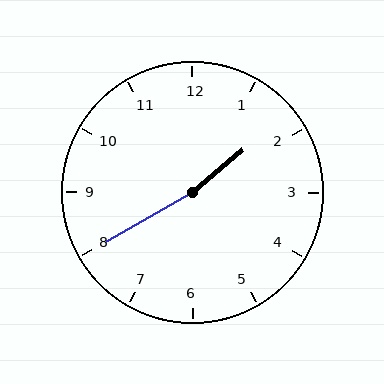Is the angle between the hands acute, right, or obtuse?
It is obtuse.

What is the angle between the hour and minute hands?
Approximately 170 degrees.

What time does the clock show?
1:40.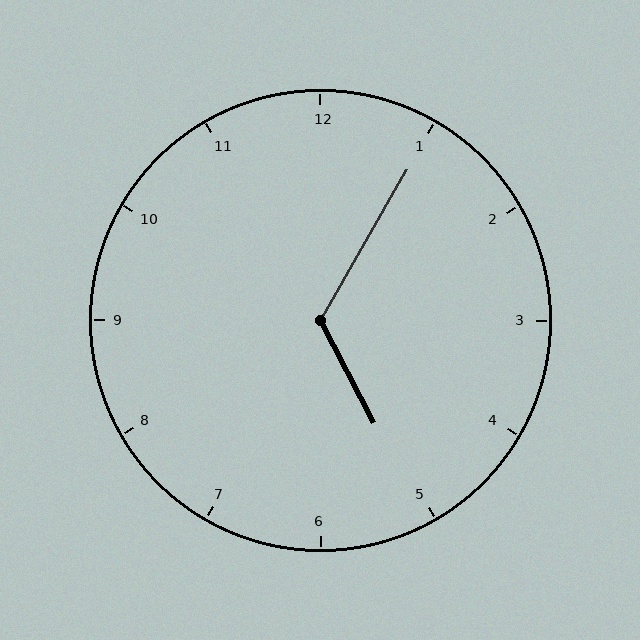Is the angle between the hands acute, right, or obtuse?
It is obtuse.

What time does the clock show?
5:05.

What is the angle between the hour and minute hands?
Approximately 122 degrees.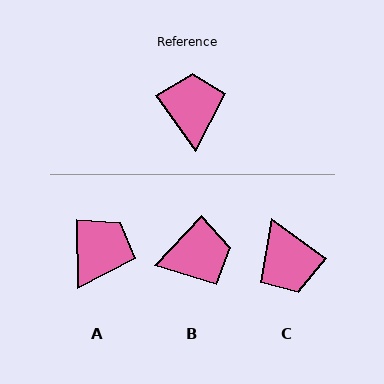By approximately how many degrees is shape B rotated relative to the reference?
Approximately 79 degrees clockwise.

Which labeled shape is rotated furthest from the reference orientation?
C, about 161 degrees away.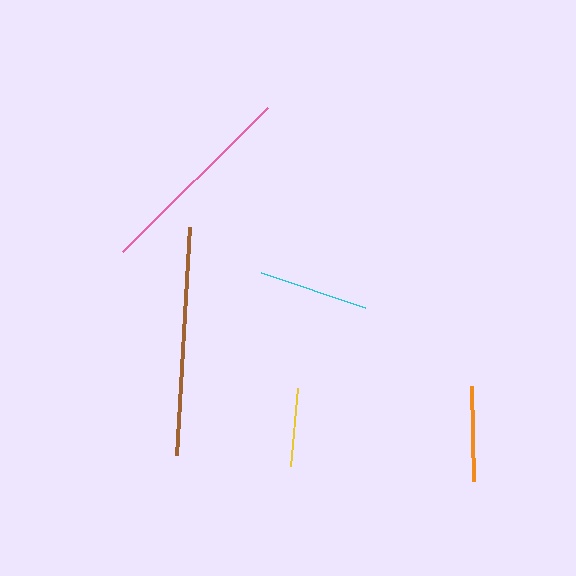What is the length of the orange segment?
The orange segment is approximately 95 pixels long.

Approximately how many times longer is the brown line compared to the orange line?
The brown line is approximately 2.4 times the length of the orange line.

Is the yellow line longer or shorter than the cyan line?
The cyan line is longer than the yellow line.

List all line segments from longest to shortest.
From longest to shortest: brown, pink, cyan, orange, yellow.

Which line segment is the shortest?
The yellow line is the shortest at approximately 78 pixels.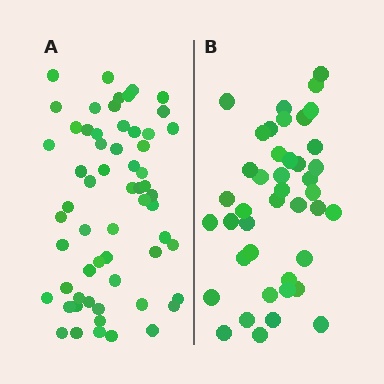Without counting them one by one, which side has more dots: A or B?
Region A (the left region) has more dots.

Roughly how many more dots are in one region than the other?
Region A has approximately 20 more dots than region B.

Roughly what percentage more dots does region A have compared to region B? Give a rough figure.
About 45% more.